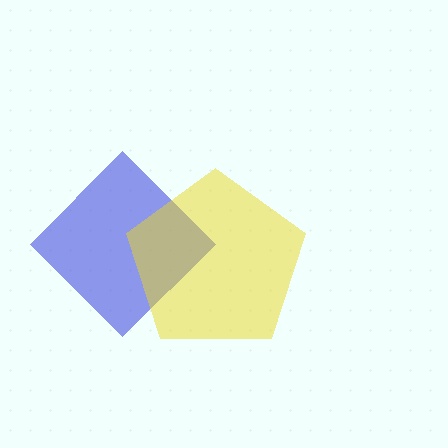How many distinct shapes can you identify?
There are 2 distinct shapes: a blue diamond, a yellow pentagon.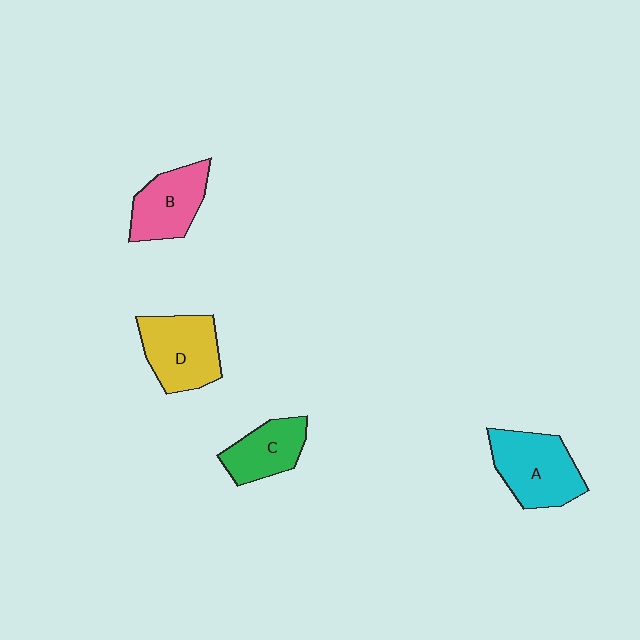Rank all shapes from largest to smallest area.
From largest to smallest: A (cyan), D (yellow), B (pink), C (green).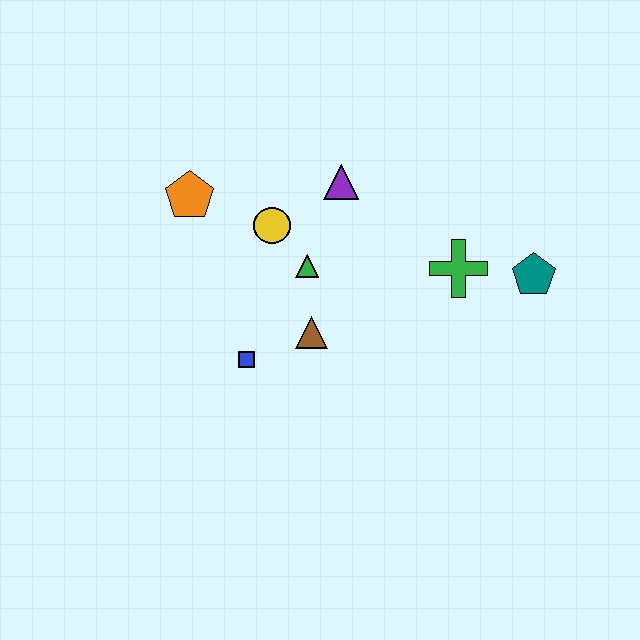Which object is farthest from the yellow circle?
The teal pentagon is farthest from the yellow circle.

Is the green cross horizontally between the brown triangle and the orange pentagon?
No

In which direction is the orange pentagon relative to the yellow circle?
The orange pentagon is to the left of the yellow circle.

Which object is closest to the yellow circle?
The green triangle is closest to the yellow circle.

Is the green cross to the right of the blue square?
Yes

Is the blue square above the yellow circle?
No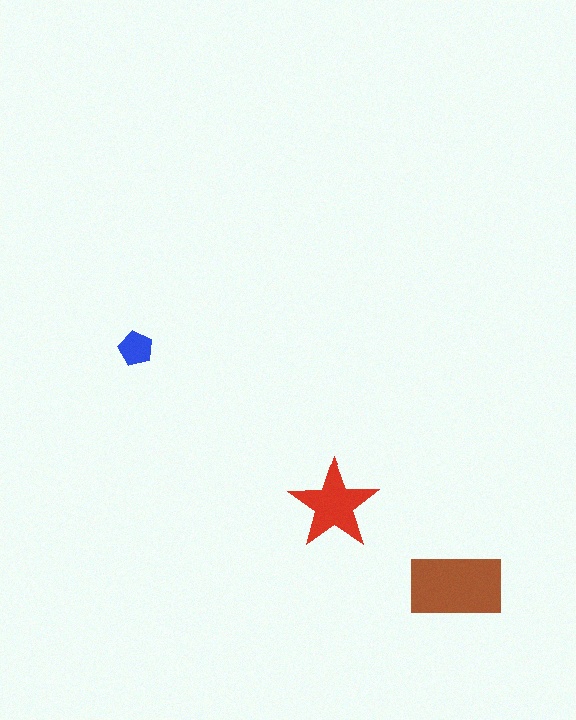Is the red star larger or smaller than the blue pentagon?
Larger.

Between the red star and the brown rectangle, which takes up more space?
The brown rectangle.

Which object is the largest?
The brown rectangle.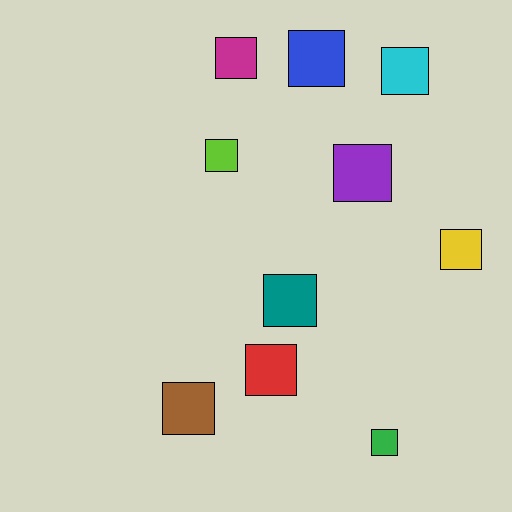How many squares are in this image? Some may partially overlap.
There are 10 squares.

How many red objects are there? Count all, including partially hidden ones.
There is 1 red object.